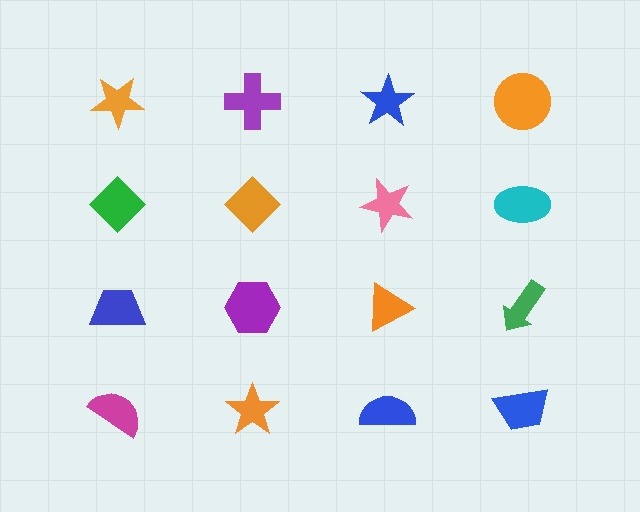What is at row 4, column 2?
An orange star.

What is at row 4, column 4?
A blue trapezoid.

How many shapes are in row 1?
4 shapes.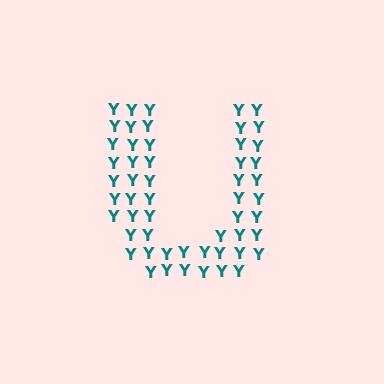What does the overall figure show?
The overall figure shows the letter U.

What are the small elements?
The small elements are letter Y's.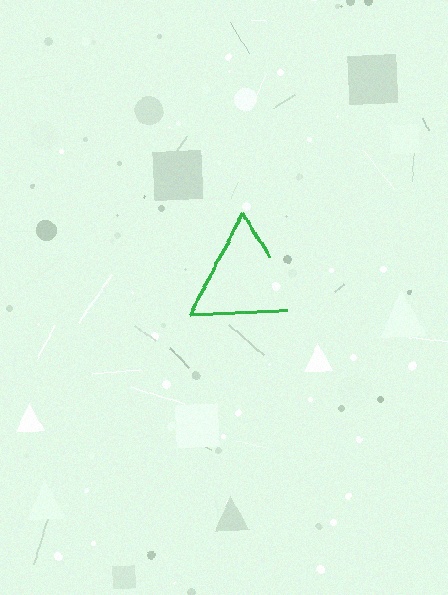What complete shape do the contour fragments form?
The contour fragments form a triangle.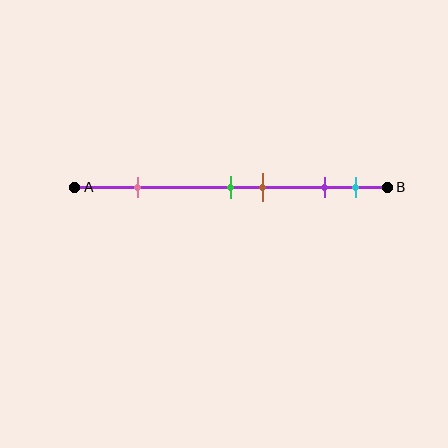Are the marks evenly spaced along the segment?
No, the marks are not evenly spaced.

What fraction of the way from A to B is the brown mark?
The brown mark is approximately 60% (0.6) of the way from A to B.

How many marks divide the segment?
There are 5 marks dividing the segment.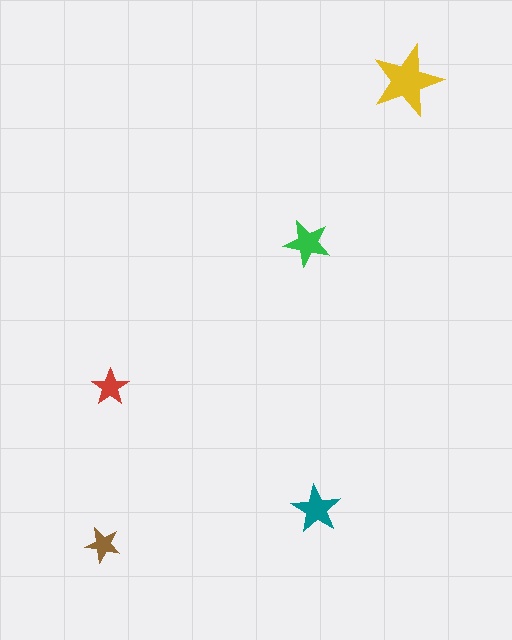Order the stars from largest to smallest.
the yellow one, the teal one, the green one, the red one, the brown one.